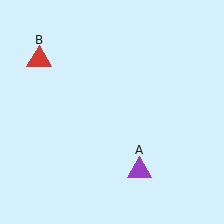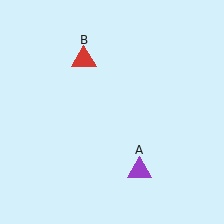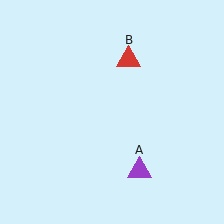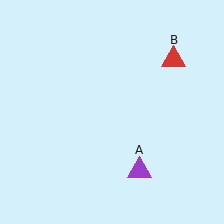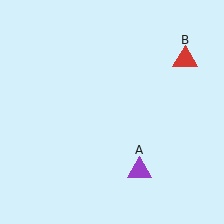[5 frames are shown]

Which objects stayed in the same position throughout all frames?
Purple triangle (object A) remained stationary.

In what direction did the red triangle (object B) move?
The red triangle (object B) moved right.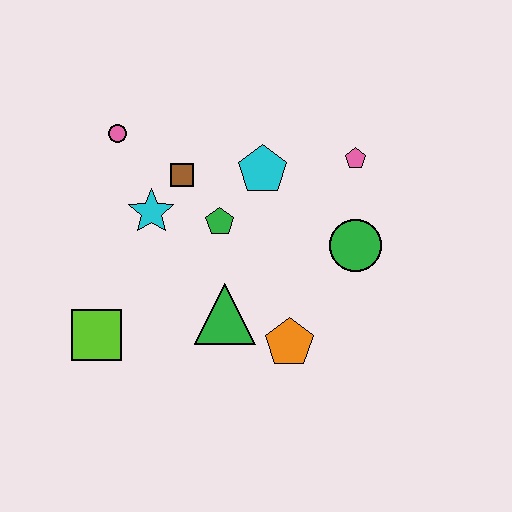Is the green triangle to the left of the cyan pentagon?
Yes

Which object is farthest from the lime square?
The pink pentagon is farthest from the lime square.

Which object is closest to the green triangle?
The orange pentagon is closest to the green triangle.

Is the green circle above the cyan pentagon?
No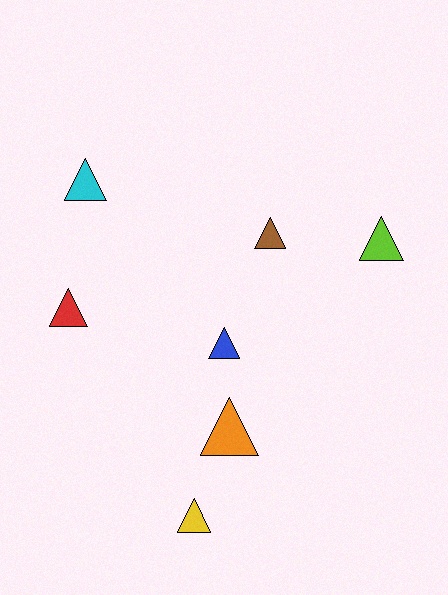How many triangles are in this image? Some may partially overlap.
There are 7 triangles.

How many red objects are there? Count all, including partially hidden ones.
There is 1 red object.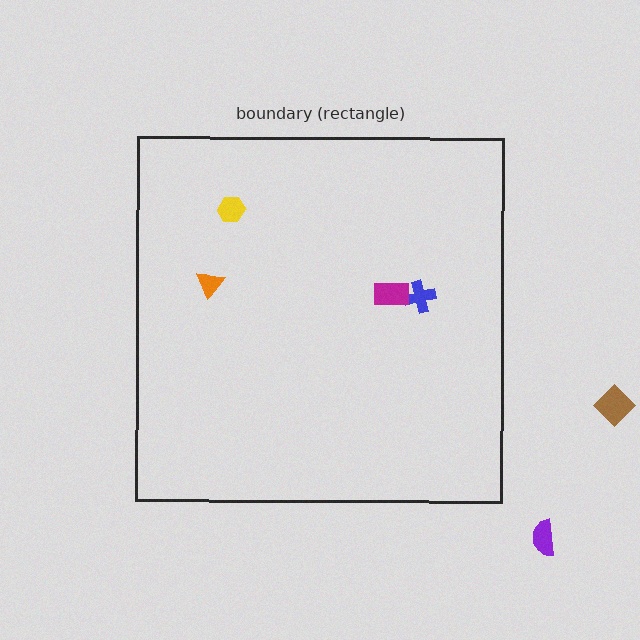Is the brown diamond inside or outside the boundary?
Outside.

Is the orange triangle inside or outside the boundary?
Inside.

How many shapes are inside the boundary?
4 inside, 2 outside.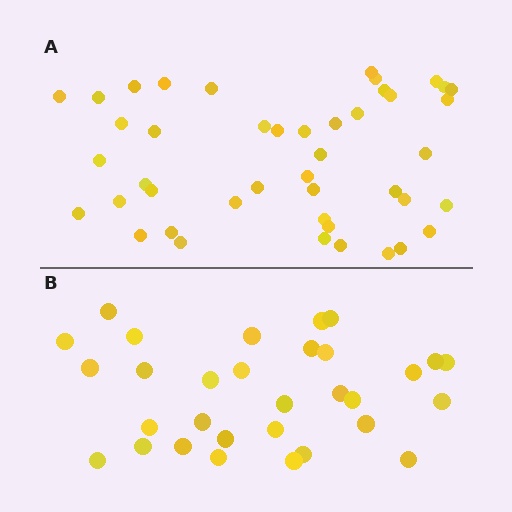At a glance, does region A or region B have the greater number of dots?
Region A (the top region) has more dots.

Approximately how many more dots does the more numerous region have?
Region A has approximately 15 more dots than region B.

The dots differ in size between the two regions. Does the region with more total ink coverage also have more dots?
No. Region B has more total ink coverage because its dots are larger, but region A actually contains more individual dots. Total area can be misleading — the number of items is what matters here.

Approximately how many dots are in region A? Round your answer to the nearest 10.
About 40 dots. (The exact count is 44, which rounds to 40.)